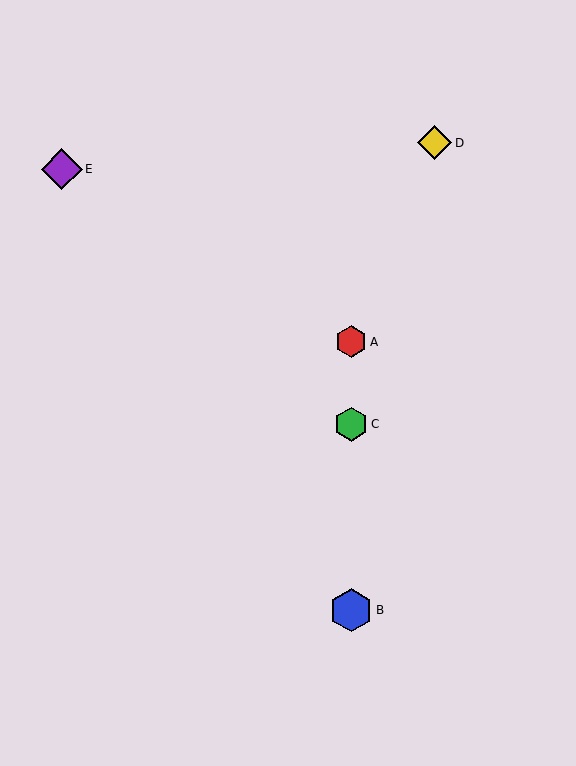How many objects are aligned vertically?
3 objects (A, B, C) are aligned vertically.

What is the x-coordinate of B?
Object B is at x≈351.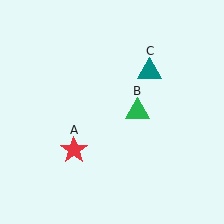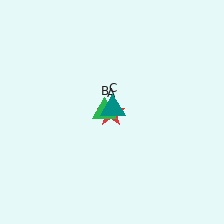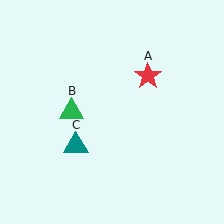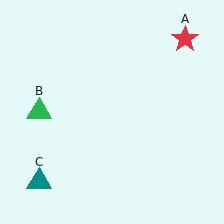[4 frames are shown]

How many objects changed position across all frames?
3 objects changed position: red star (object A), green triangle (object B), teal triangle (object C).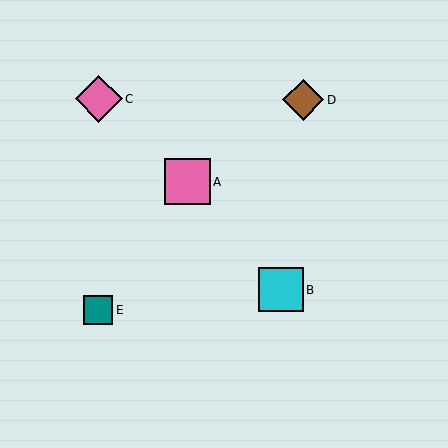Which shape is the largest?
The pink diamond (labeled C) is the largest.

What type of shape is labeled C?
Shape C is a pink diamond.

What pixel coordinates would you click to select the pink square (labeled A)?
Click at (187, 182) to select the pink square A.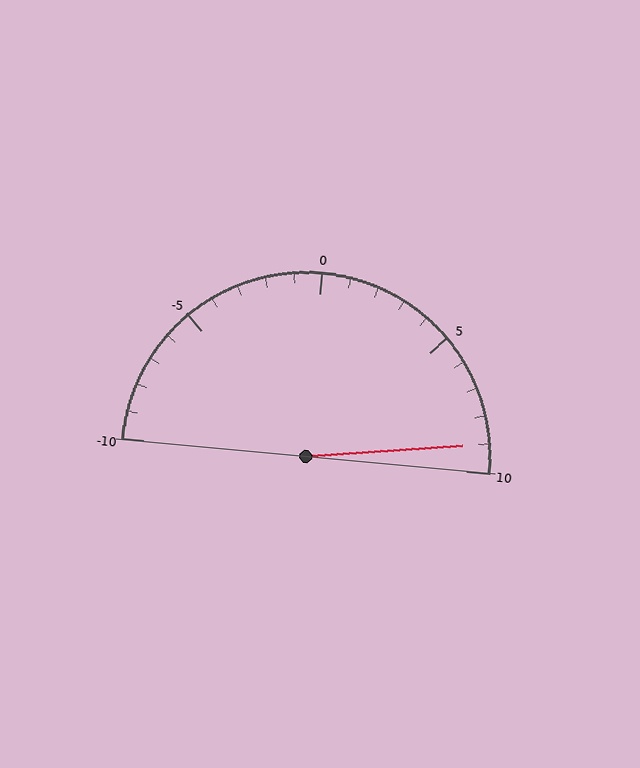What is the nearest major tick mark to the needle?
The nearest major tick mark is 10.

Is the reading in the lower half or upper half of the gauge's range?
The reading is in the upper half of the range (-10 to 10).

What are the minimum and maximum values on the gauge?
The gauge ranges from -10 to 10.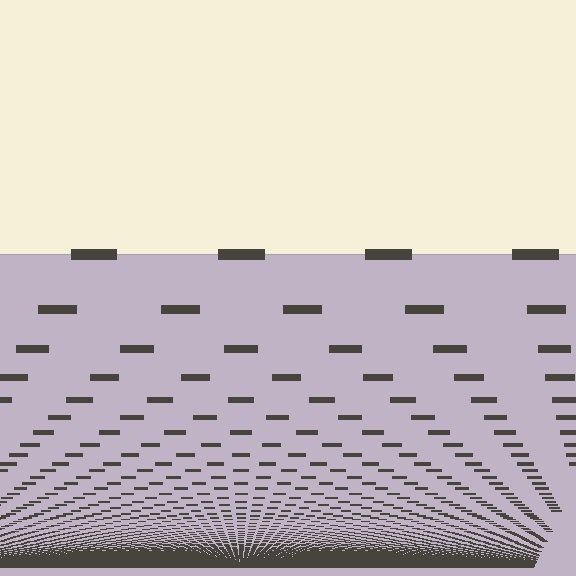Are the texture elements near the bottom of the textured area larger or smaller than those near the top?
Smaller. The gradient is inverted — elements near the bottom are smaller and denser.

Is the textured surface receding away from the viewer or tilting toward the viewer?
The surface appears to tilt toward the viewer. Texture elements get larger and sparser toward the top.